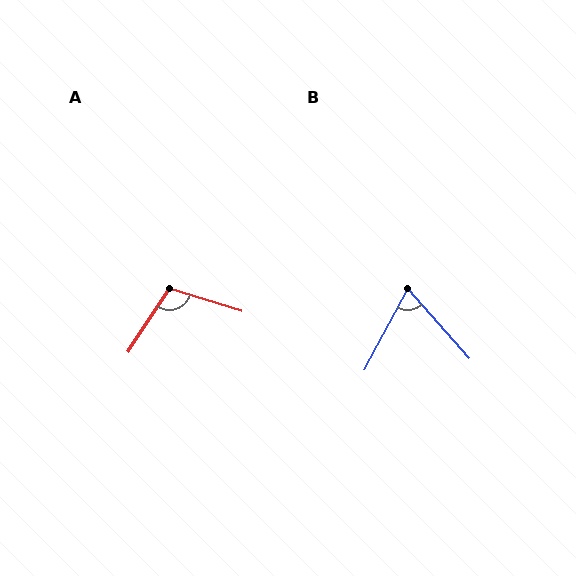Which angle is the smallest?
B, at approximately 70 degrees.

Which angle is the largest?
A, at approximately 106 degrees.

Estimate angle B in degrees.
Approximately 70 degrees.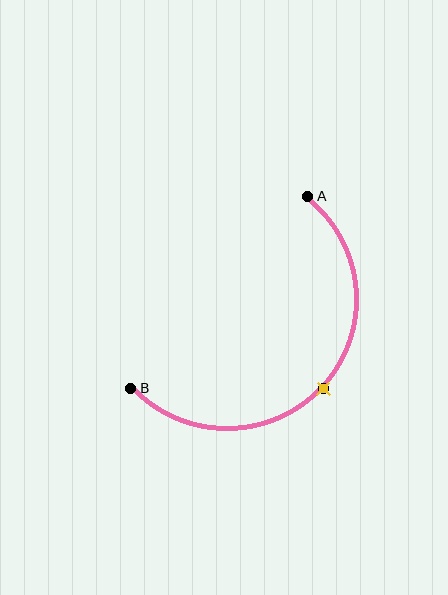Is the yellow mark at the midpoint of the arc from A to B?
Yes. The yellow mark lies on the arc at equal arc-length from both A and B — it is the arc midpoint.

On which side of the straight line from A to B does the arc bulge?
The arc bulges below and to the right of the straight line connecting A and B.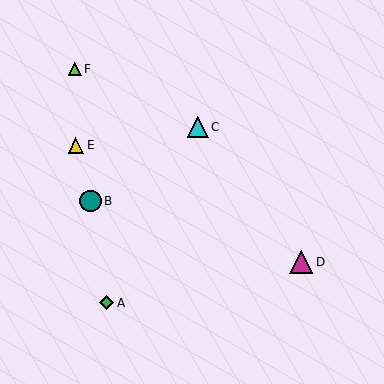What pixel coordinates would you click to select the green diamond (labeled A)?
Click at (107, 303) to select the green diamond A.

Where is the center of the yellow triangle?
The center of the yellow triangle is at (76, 145).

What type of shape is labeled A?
Shape A is a green diamond.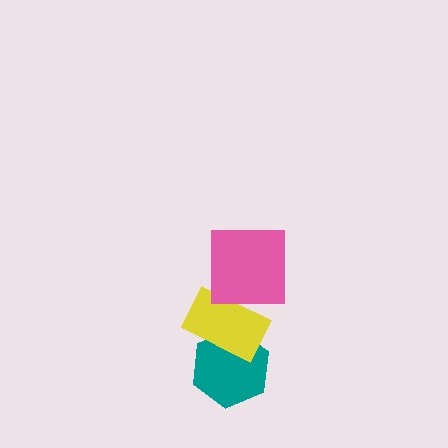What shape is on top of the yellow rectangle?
The pink square is on top of the yellow rectangle.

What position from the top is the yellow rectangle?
The yellow rectangle is 2nd from the top.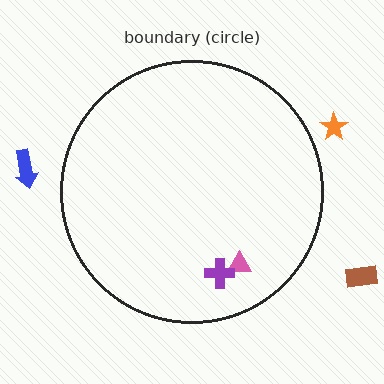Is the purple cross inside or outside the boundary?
Inside.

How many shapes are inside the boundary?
2 inside, 3 outside.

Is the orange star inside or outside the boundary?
Outside.